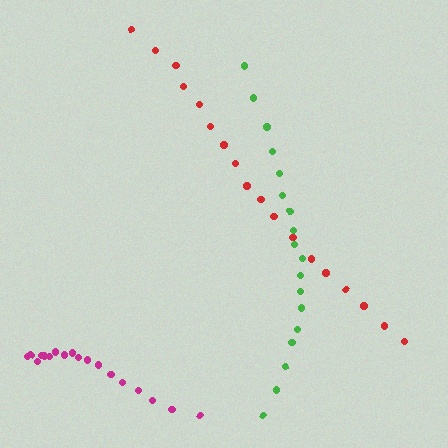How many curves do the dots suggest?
There are 3 distinct paths.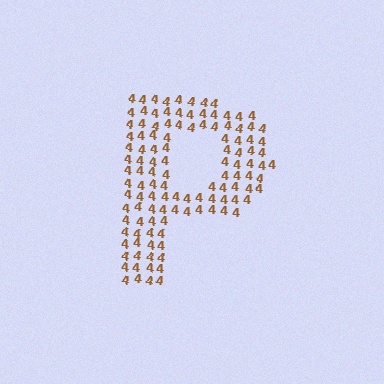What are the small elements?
The small elements are digit 4's.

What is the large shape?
The large shape is the letter P.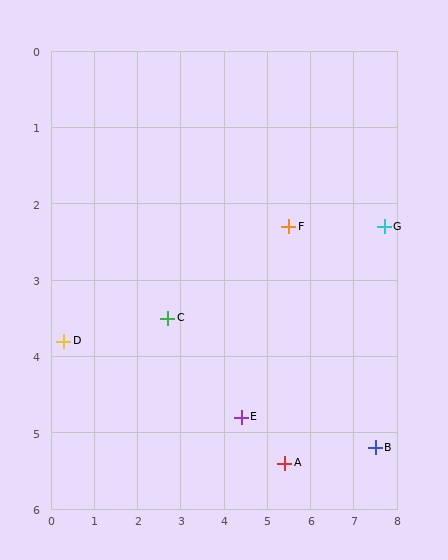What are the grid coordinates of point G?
Point G is at approximately (7.7, 2.3).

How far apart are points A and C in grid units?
Points A and C are about 3.3 grid units apart.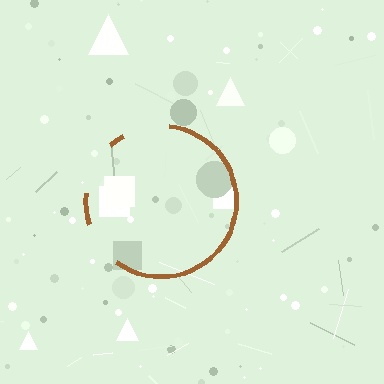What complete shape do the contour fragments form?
The contour fragments form a circle.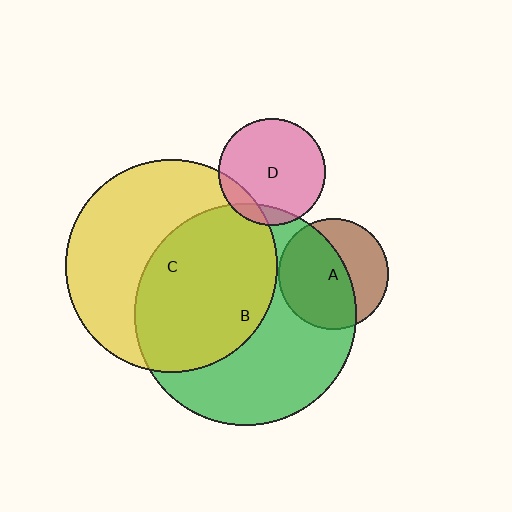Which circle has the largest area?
Circle B (green).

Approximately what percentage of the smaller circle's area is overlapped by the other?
Approximately 60%.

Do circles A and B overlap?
Yes.